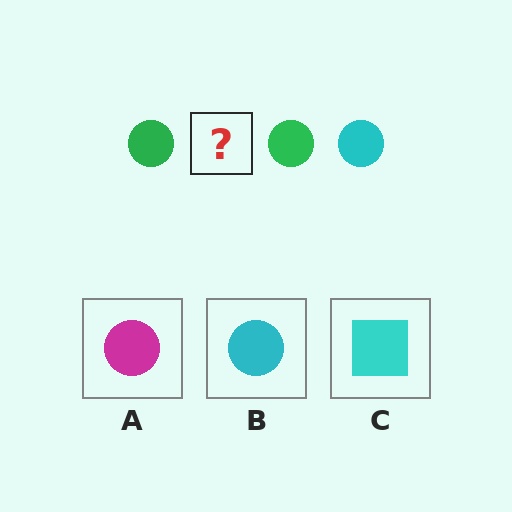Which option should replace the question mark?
Option B.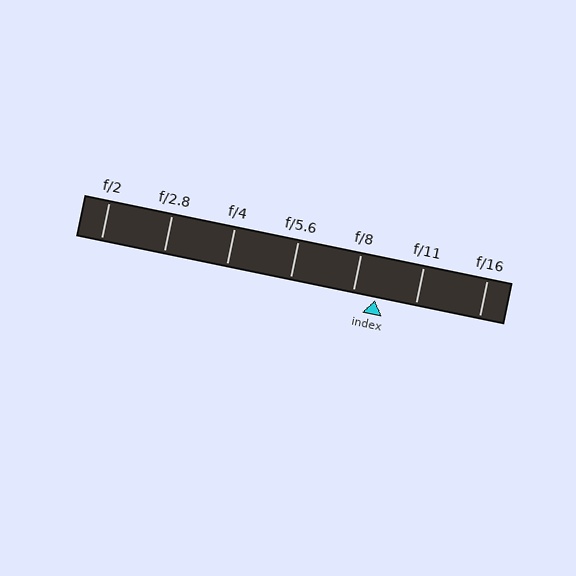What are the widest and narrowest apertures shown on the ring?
The widest aperture shown is f/2 and the narrowest is f/16.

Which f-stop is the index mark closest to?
The index mark is closest to f/8.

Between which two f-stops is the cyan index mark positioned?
The index mark is between f/8 and f/11.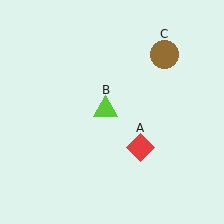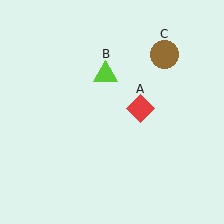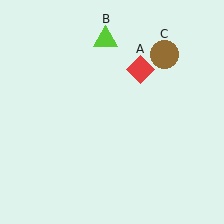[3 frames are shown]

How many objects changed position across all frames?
2 objects changed position: red diamond (object A), lime triangle (object B).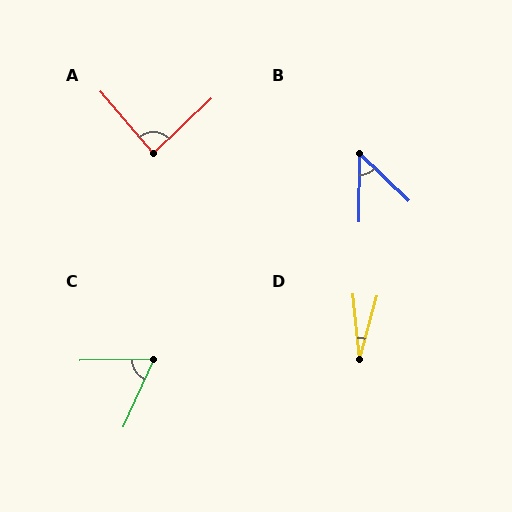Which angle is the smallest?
D, at approximately 21 degrees.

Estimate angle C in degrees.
Approximately 64 degrees.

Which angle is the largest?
A, at approximately 87 degrees.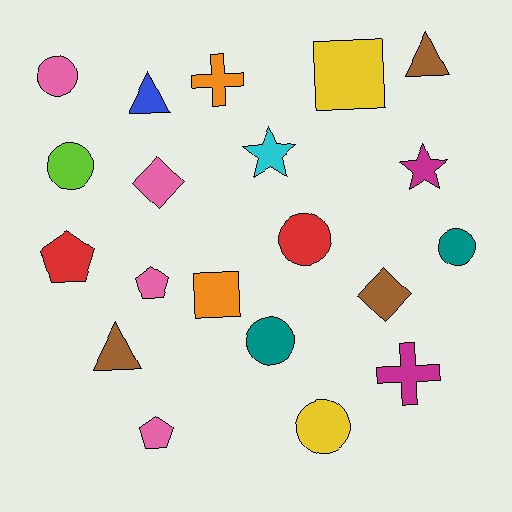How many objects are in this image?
There are 20 objects.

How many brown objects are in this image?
There are 3 brown objects.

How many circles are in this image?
There are 6 circles.